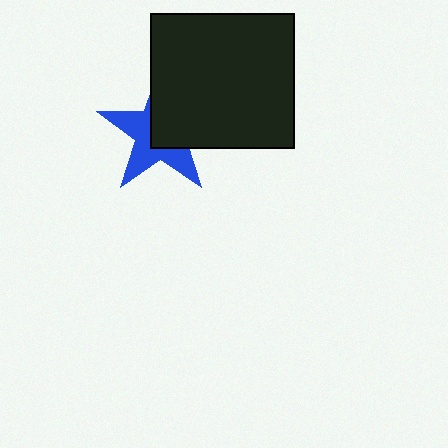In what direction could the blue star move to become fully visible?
The blue star could move toward the lower-left. That would shift it out from behind the black rectangle entirely.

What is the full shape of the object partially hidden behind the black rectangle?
The partially hidden object is a blue star.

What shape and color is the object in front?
The object in front is a black rectangle.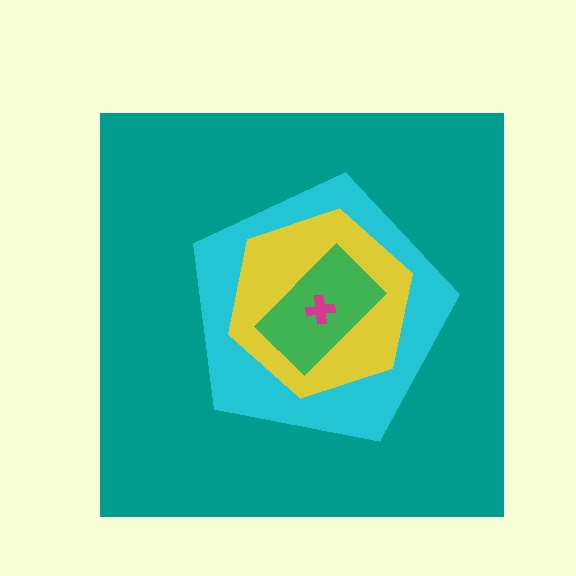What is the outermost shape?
The teal square.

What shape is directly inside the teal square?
The cyan pentagon.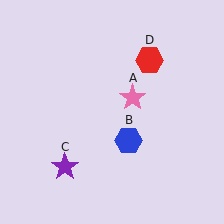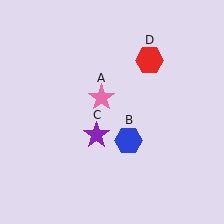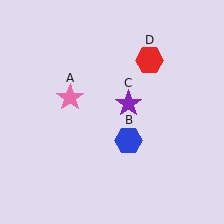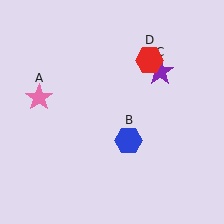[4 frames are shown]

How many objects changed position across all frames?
2 objects changed position: pink star (object A), purple star (object C).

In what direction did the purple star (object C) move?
The purple star (object C) moved up and to the right.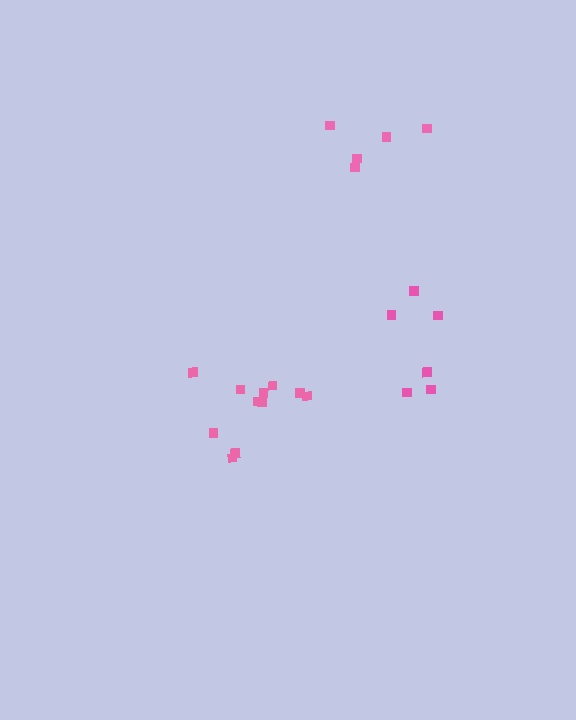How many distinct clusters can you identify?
There are 3 distinct clusters.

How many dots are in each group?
Group 1: 5 dots, Group 2: 11 dots, Group 3: 6 dots (22 total).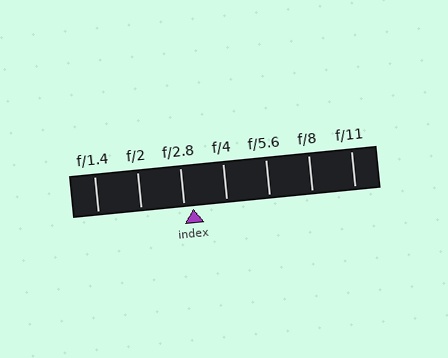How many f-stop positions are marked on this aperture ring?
There are 7 f-stop positions marked.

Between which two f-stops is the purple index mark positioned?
The index mark is between f/2.8 and f/4.